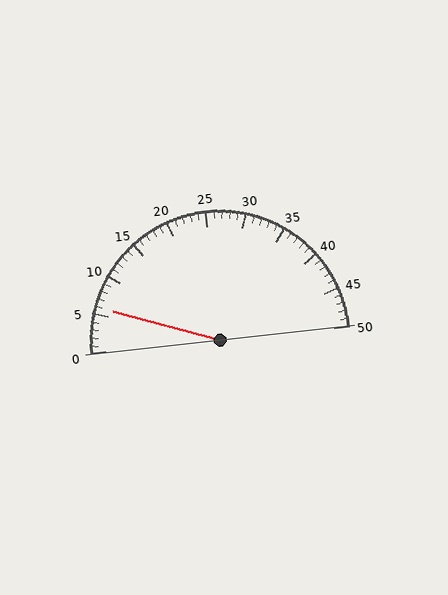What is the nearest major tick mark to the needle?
The nearest major tick mark is 5.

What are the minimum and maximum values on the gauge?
The gauge ranges from 0 to 50.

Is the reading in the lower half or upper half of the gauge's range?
The reading is in the lower half of the range (0 to 50).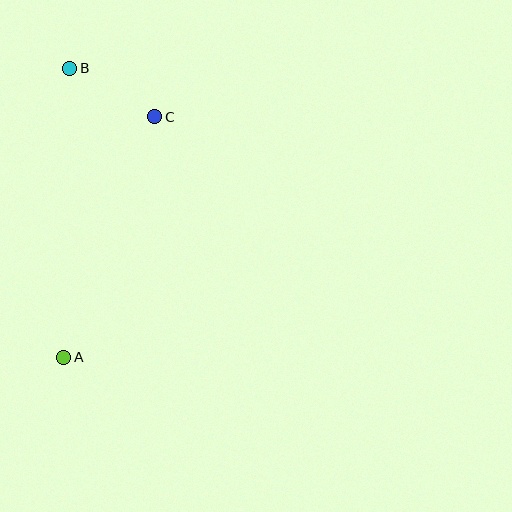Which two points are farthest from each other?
Points A and B are farthest from each other.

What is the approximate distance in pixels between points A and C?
The distance between A and C is approximately 257 pixels.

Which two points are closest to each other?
Points B and C are closest to each other.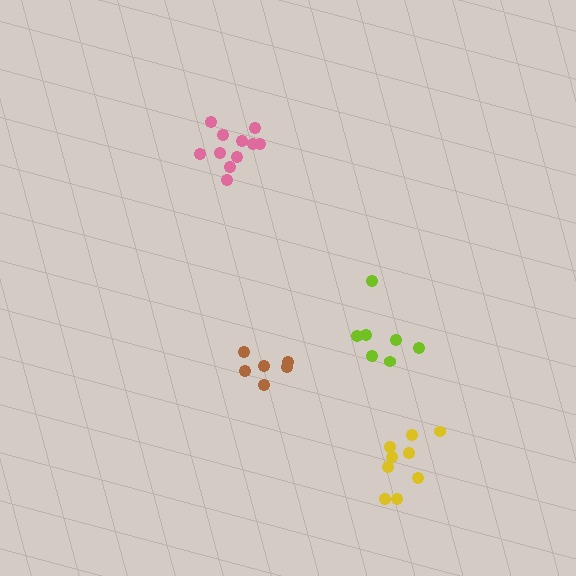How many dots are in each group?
Group 1: 9 dots, Group 2: 7 dots, Group 3: 6 dots, Group 4: 11 dots (33 total).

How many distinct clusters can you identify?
There are 4 distinct clusters.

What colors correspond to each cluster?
The clusters are colored: yellow, lime, brown, pink.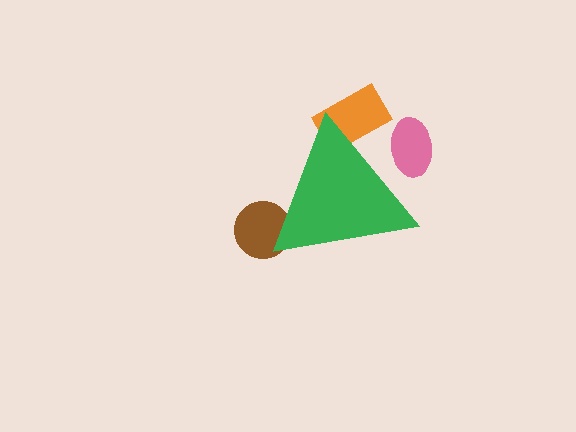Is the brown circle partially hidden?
Yes, the brown circle is partially hidden behind the green triangle.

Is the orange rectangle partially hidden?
Yes, the orange rectangle is partially hidden behind the green triangle.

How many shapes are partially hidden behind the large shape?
3 shapes are partially hidden.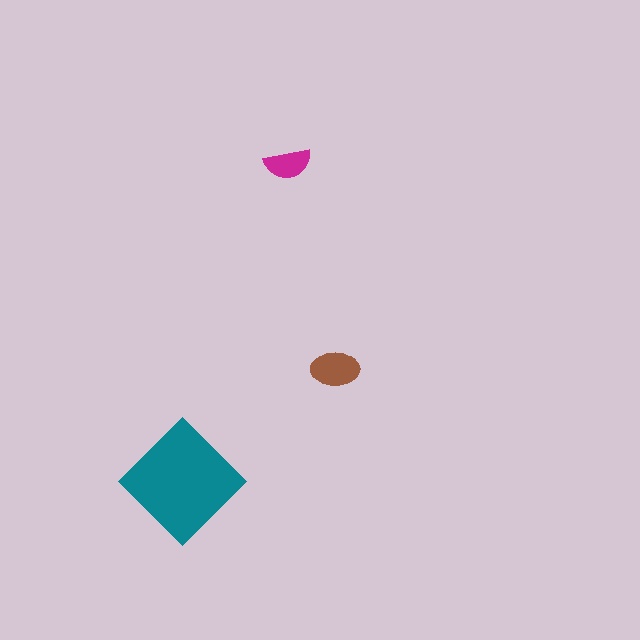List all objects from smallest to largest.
The magenta semicircle, the brown ellipse, the teal diamond.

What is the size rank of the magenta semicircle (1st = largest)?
3rd.